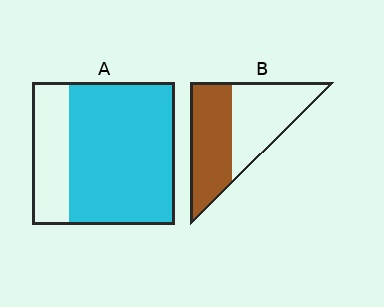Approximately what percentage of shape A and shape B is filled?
A is approximately 75% and B is approximately 50%.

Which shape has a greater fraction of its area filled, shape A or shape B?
Shape A.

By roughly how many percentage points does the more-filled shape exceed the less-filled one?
By roughly 25 percentage points (A over B).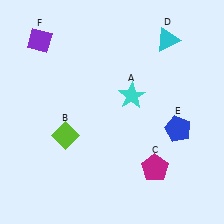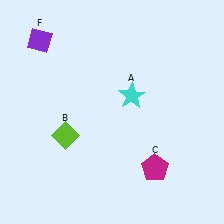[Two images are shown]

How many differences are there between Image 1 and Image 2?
There are 2 differences between the two images.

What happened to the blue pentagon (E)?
The blue pentagon (E) was removed in Image 2. It was in the bottom-right area of Image 1.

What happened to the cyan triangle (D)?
The cyan triangle (D) was removed in Image 2. It was in the top-right area of Image 1.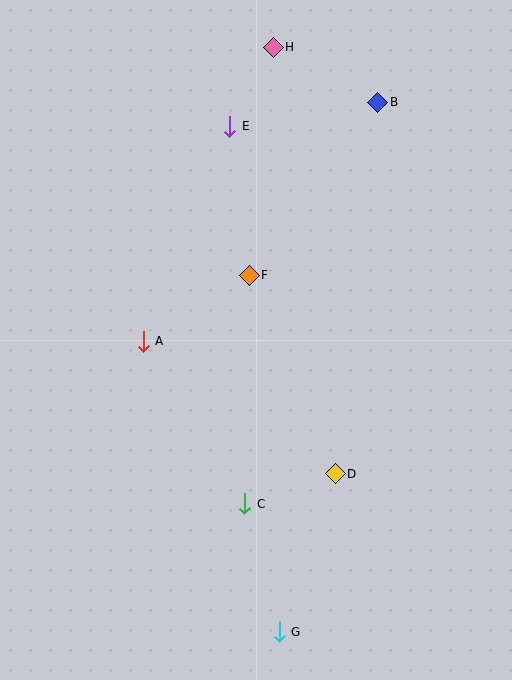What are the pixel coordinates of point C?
Point C is at (245, 504).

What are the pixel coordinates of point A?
Point A is at (143, 341).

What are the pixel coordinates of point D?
Point D is at (335, 474).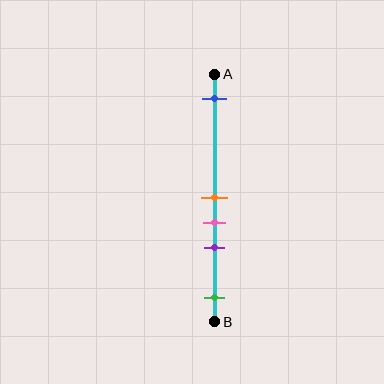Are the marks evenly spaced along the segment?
No, the marks are not evenly spaced.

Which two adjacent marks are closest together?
The orange and pink marks are the closest adjacent pair.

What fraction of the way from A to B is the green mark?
The green mark is approximately 90% (0.9) of the way from A to B.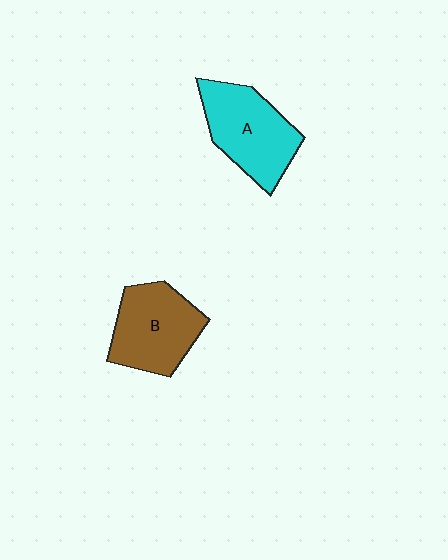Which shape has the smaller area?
Shape B (brown).